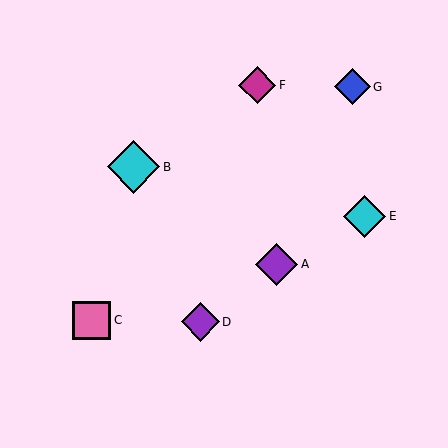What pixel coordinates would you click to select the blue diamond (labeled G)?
Click at (352, 87) to select the blue diamond G.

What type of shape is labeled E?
Shape E is a cyan diamond.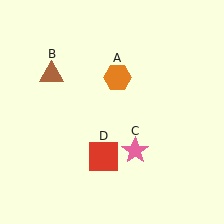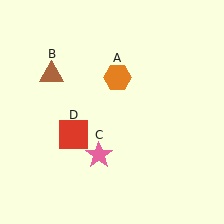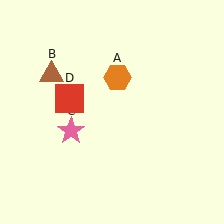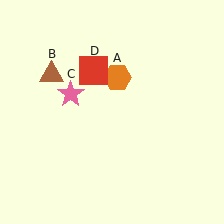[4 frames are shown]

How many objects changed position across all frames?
2 objects changed position: pink star (object C), red square (object D).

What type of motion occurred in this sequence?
The pink star (object C), red square (object D) rotated clockwise around the center of the scene.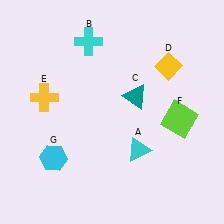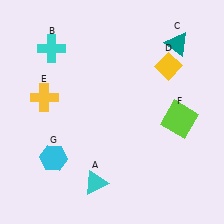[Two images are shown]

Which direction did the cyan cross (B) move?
The cyan cross (B) moved left.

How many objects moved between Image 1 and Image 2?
3 objects moved between the two images.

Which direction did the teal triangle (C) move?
The teal triangle (C) moved up.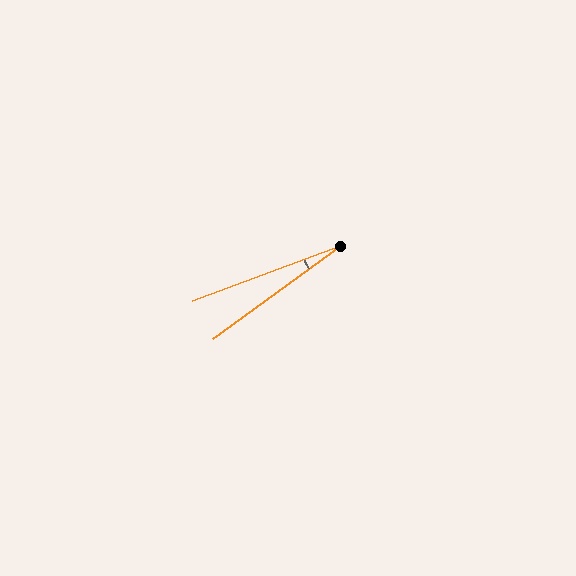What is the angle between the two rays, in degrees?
Approximately 16 degrees.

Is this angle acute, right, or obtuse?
It is acute.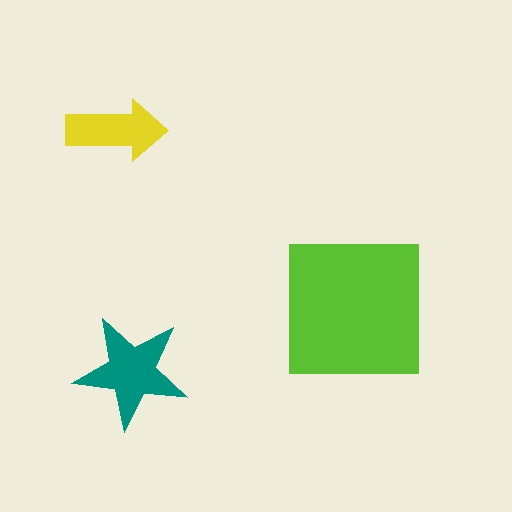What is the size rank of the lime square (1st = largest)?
1st.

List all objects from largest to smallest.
The lime square, the teal star, the yellow arrow.